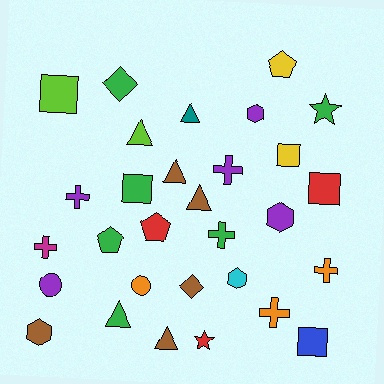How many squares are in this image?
There are 5 squares.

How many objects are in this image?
There are 30 objects.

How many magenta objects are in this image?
There is 1 magenta object.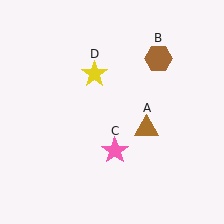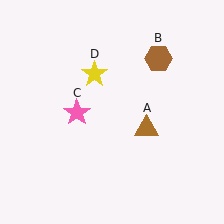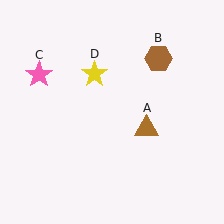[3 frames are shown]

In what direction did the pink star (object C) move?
The pink star (object C) moved up and to the left.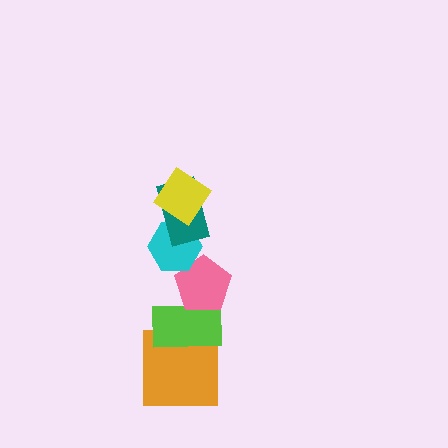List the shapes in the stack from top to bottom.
From top to bottom: the yellow diamond, the teal rectangle, the cyan hexagon, the pink pentagon, the lime rectangle, the orange square.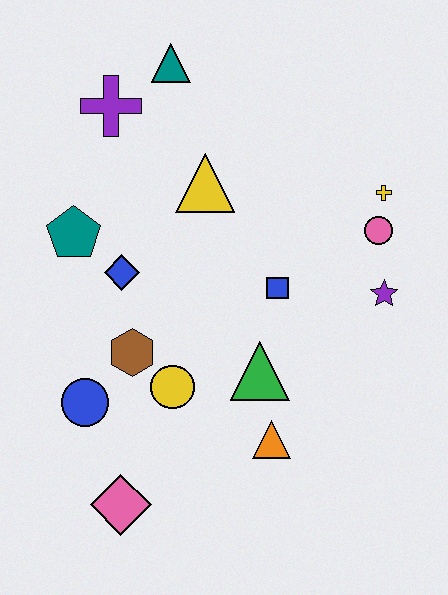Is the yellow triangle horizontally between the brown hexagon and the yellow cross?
Yes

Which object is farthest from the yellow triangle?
The pink diamond is farthest from the yellow triangle.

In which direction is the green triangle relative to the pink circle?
The green triangle is below the pink circle.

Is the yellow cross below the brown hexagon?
No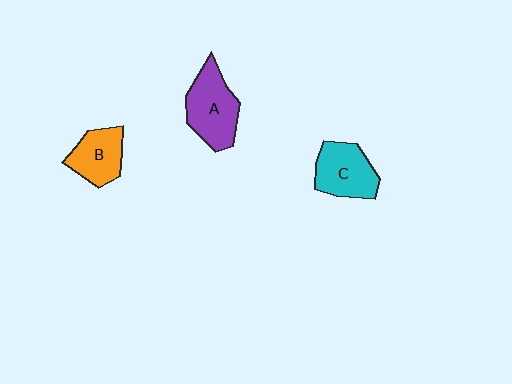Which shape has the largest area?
Shape A (purple).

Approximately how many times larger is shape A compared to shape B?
Approximately 1.4 times.